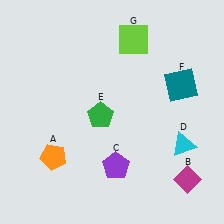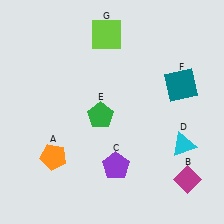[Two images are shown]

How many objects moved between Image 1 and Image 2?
1 object moved between the two images.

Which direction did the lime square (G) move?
The lime square (G) moved left.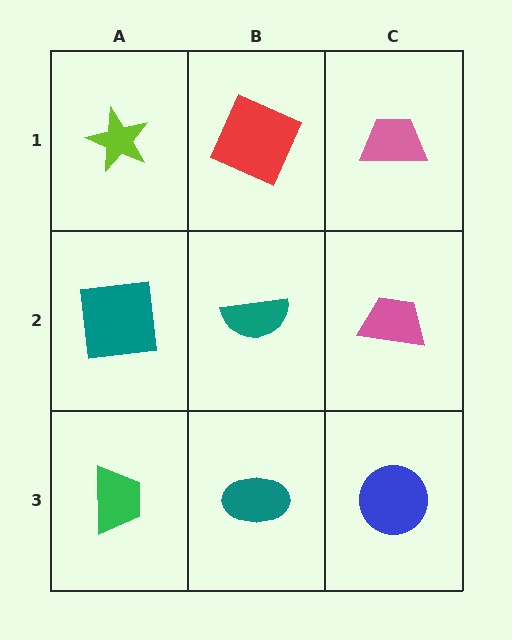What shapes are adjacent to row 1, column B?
A teal semicircle (row 2, column B), a lime star (row 1, column A), a pink trapezoid (row 1, column C).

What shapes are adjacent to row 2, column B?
A red square (row 1, column B), a teal ellipse (row 3, column B), a teal square (row 2, column A), a pink trapezoid (row 2, column C).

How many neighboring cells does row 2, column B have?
4.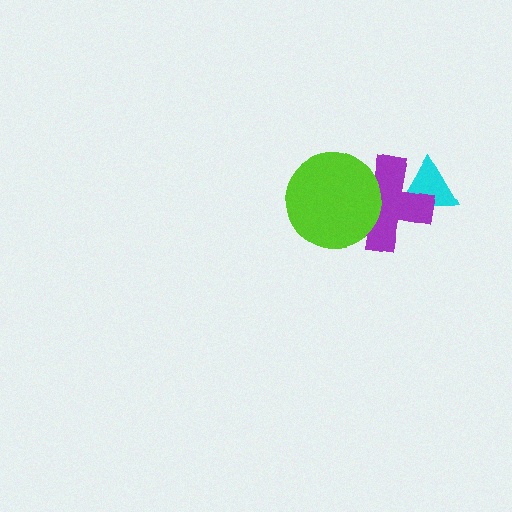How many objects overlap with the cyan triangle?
1 object overlaps with the cyan triangle.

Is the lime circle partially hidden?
No, no other shape covers it.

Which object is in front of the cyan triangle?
The purple cross is in front of the cyan triangle.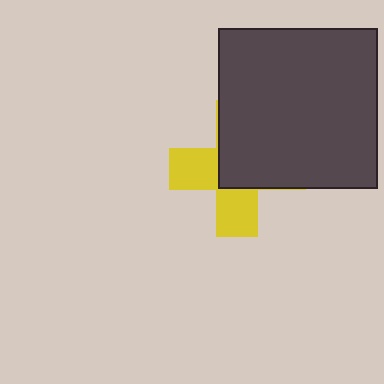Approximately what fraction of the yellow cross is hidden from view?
Roughly 58% of the yellow cross is hidden behind the dark gray square.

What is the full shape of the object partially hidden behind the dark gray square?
The partially hidden object is a yellow cross.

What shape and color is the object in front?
The object in front is a dark gray square.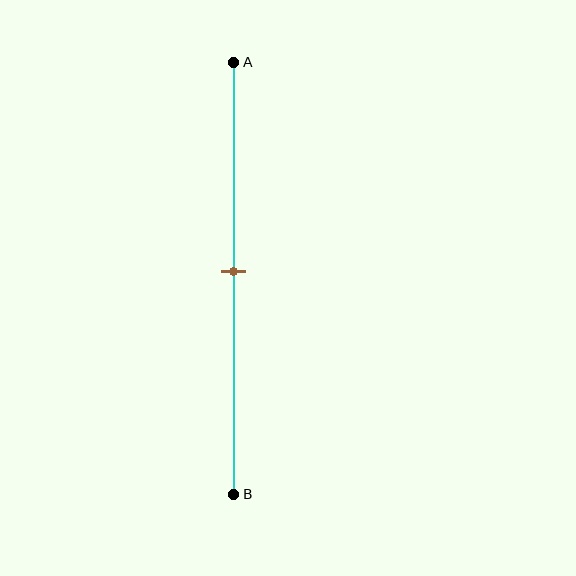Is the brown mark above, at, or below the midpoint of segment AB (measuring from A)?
The brown mark is approximately at the midpoint of segment AB.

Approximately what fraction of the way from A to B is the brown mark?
The brown mark is approximately 50% of the way from A to B.